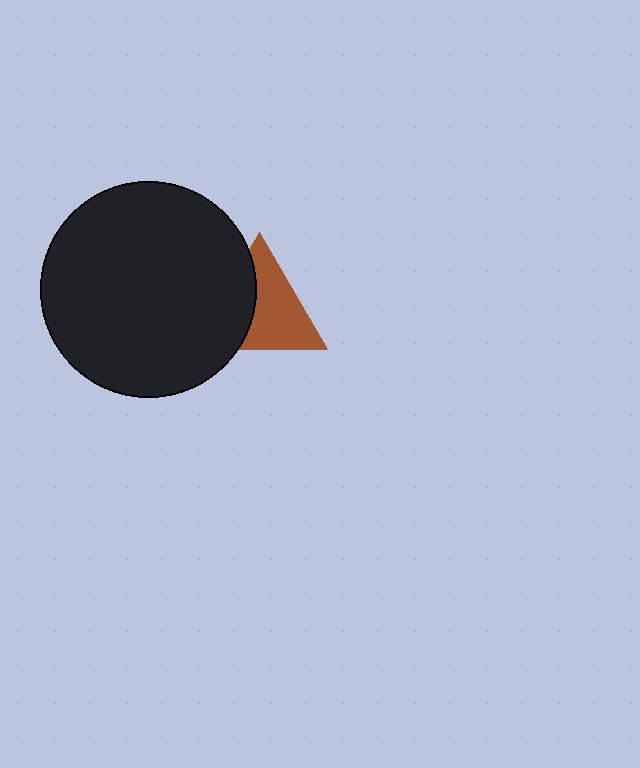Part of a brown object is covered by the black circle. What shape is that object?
It is a triangle.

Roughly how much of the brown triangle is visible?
About half of it is visible (roughly 60%).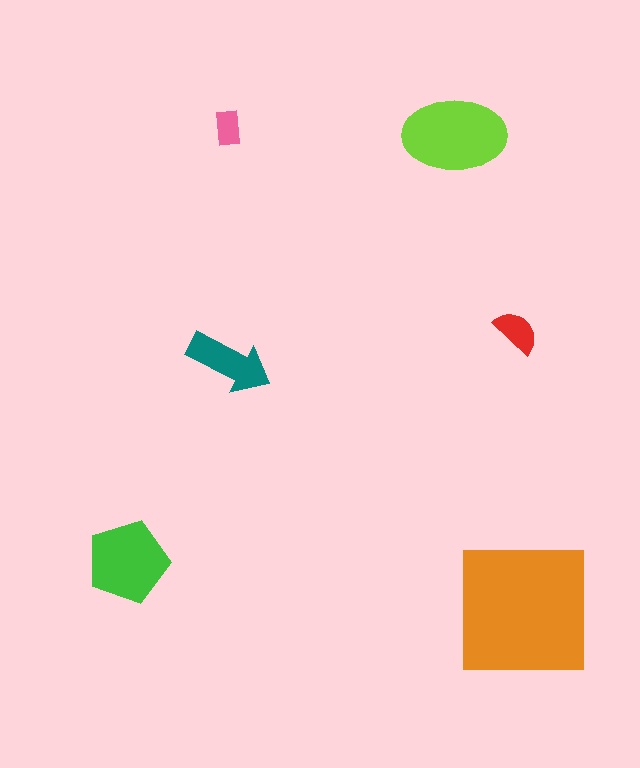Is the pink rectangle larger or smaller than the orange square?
Smaller.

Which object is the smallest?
The pink rectangle.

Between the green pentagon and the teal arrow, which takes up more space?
The green pentagon.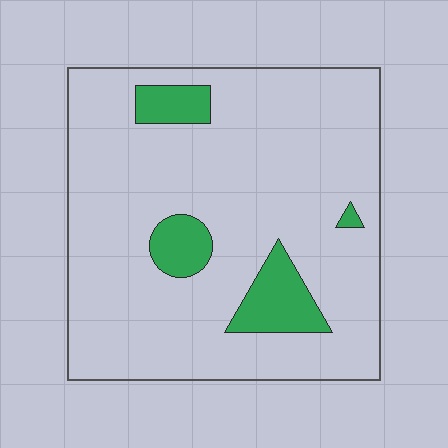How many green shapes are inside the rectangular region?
4.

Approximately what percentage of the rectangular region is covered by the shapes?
Approximately 10%.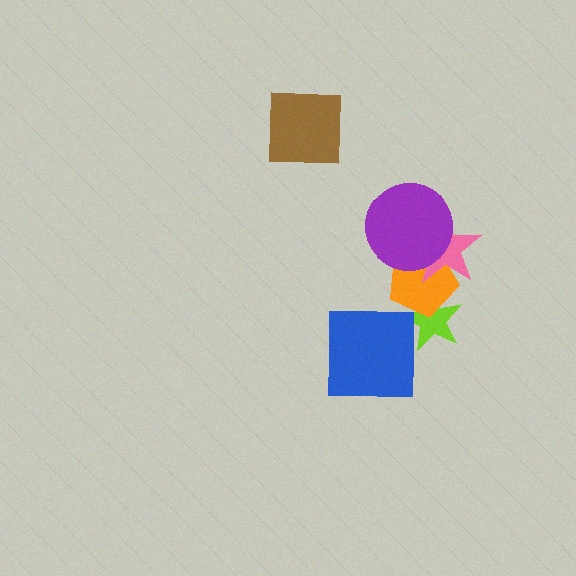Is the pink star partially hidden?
Yes, it is partially covered by another shape.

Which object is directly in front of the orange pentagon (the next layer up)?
The pink star is directly in front of the orange pentagon.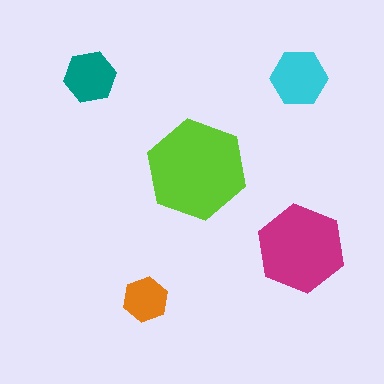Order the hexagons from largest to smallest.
the lime one, the magenta one, the cyan one, the teal one, the orange one.